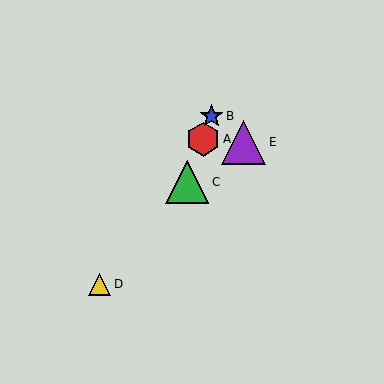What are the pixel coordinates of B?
Object B is at (211, 116).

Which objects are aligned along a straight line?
Objects A, B, C are aligned along a straight line.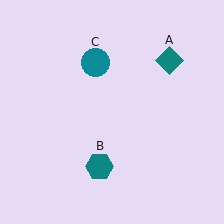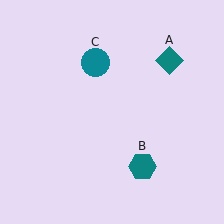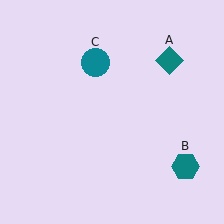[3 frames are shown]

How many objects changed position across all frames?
1 object changed position: teal hexagon (object B).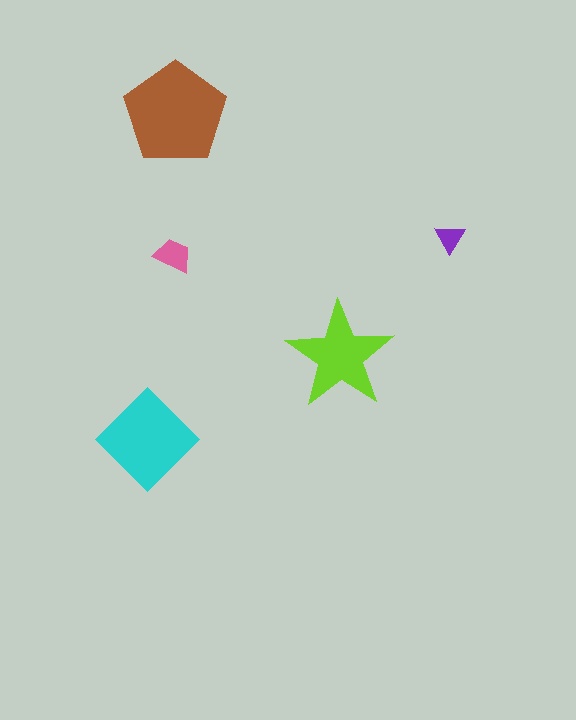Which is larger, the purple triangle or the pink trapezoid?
The pink trapezoid.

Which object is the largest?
The brown pentagon.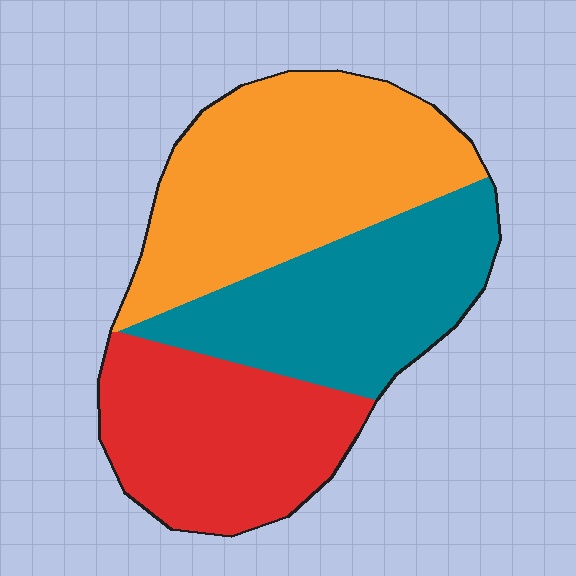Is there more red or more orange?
Orange.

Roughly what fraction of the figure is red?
Red takes up about one third (1/3) of the figure.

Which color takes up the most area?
Orange, at roughly 40%.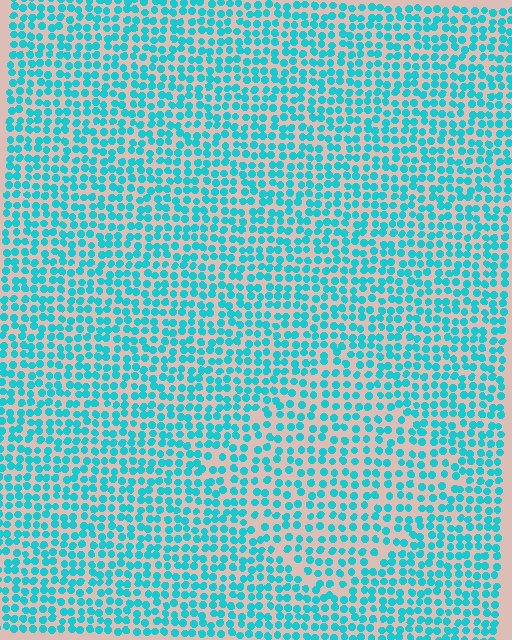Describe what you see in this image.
The image contains small cyan elements arranged at two different densities. A diamond-shaped region is visible where the elements are less densely packed than the surrounding area.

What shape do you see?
I see a diamond.